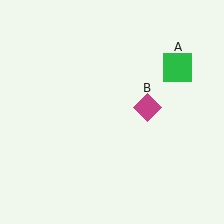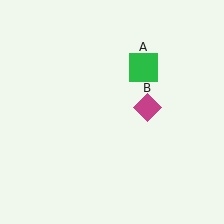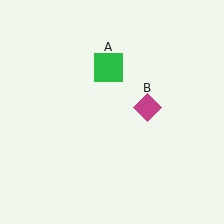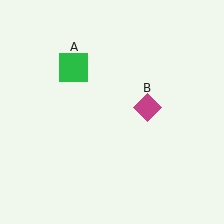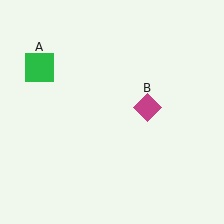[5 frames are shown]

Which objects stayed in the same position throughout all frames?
Magenta diamond (object B) remained stationary.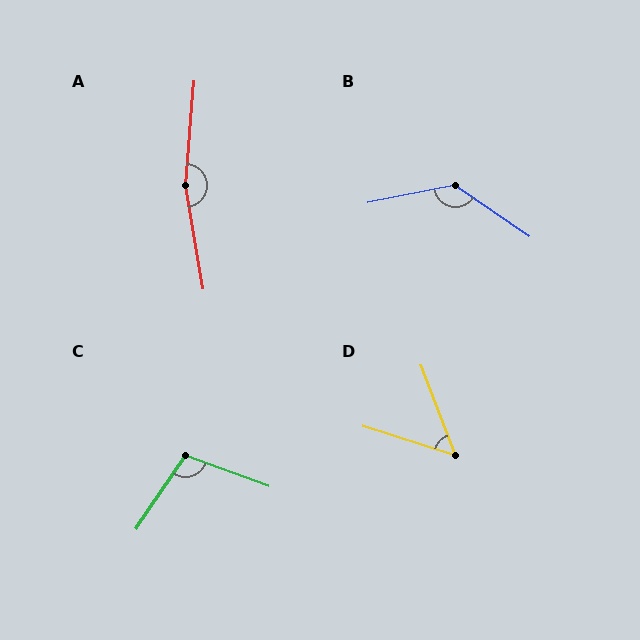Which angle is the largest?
A, at approximately 166 degrees.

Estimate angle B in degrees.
Approximately 134 degrees.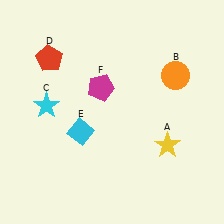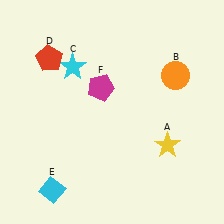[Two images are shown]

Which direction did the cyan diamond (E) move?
The cyan diamond (E) moved down.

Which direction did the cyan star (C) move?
The cyan star (C) moved up.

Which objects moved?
The objects that moved are: the cyan star (C), the cyan diamond (E).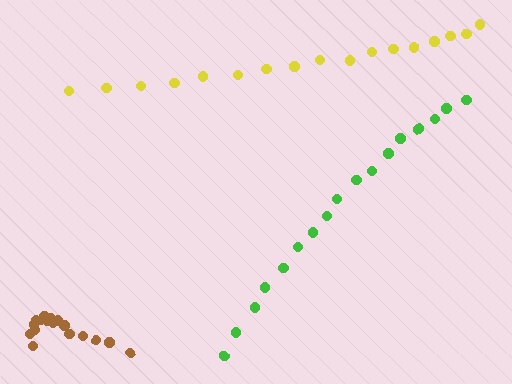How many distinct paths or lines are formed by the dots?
There are 3 distinct paths.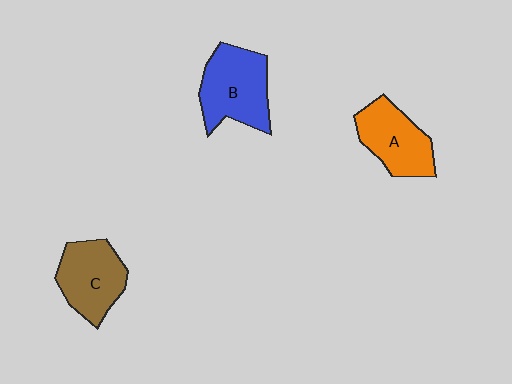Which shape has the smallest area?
Shape A (orange).